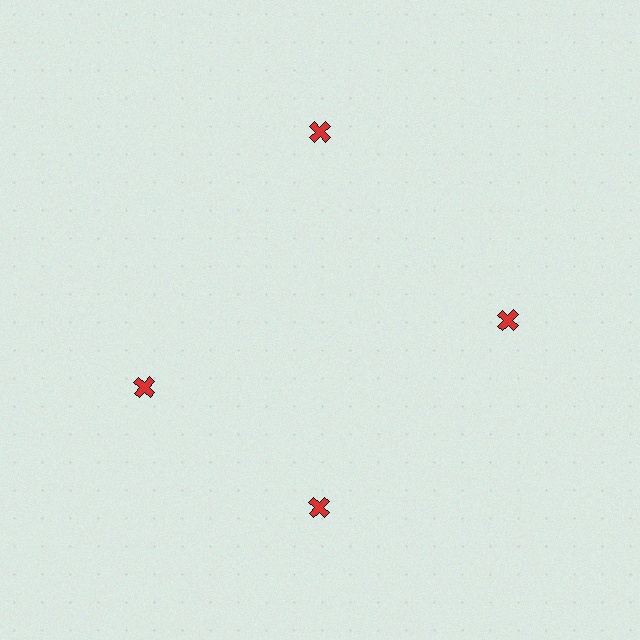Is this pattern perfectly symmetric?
No. The 4 red crosses are arranged in a ring, but one element near the 9 o'clock position is rotated out of alignment along the ring, breaking the 4-fold rotational symmetry.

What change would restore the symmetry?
The symmetry would be restored by rotating it back into even spacing with its neighbors so that all 4 crosses sit at equal angles and equal distance from the center.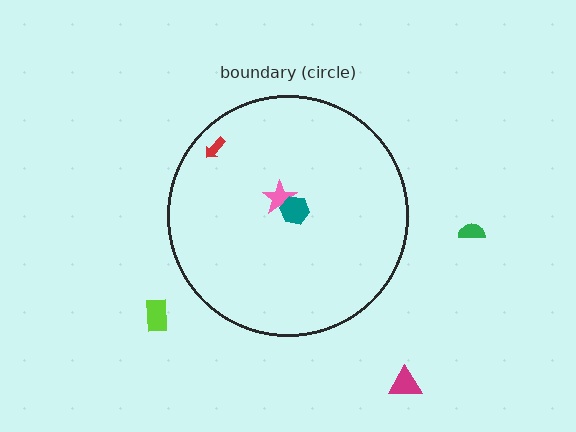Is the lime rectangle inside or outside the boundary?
Outside.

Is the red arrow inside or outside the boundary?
Inside.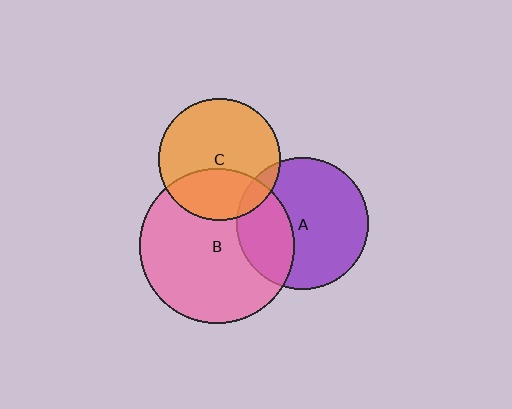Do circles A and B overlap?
Yes.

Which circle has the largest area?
Circle B (pink).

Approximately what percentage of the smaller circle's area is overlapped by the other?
Approximately 30%.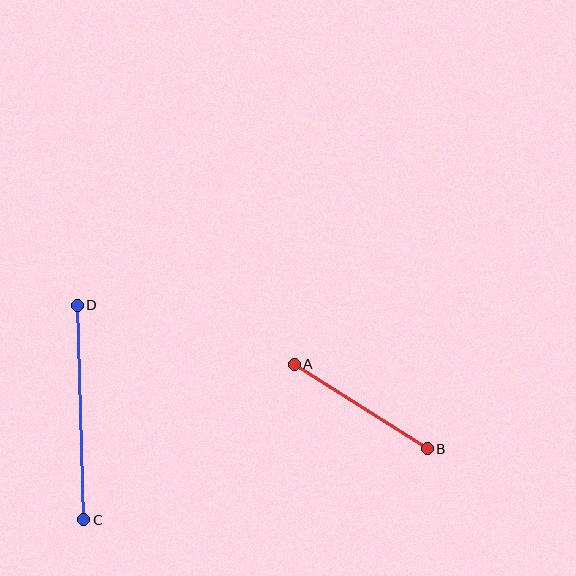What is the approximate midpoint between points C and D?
The midpoint is at approximately (81, 412) pixels.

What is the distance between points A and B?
The distance is approximately 157 pixels.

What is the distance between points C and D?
The distance is approximately 215 pixels.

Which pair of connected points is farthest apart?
Points C and D are farthest apart.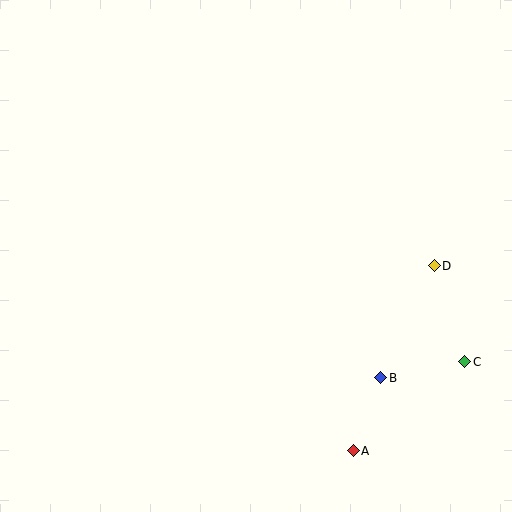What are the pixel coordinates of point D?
Point D is at (434, 266).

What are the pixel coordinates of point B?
Point B is at (381, 378).